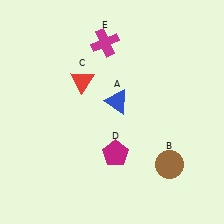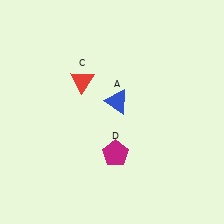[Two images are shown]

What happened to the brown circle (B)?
The brown circle (B) was removed in Image 2. It was in the bottom-right area of Image 1.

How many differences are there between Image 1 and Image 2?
There are 2 differences between the two images.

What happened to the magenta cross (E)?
The magenta cross (E) was removed in Image 2. It was in the top-left area of Image 1.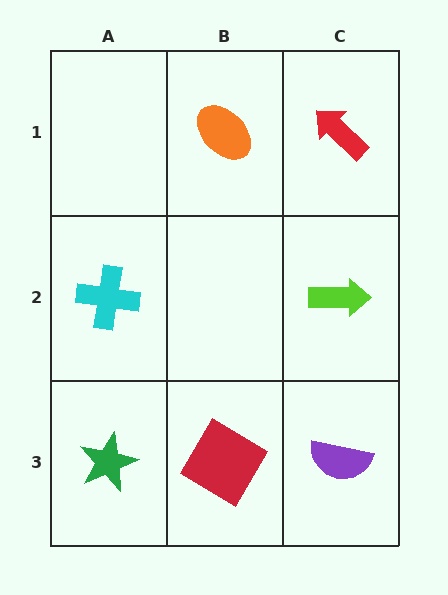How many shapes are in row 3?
3 shapes.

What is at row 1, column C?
A red arrow.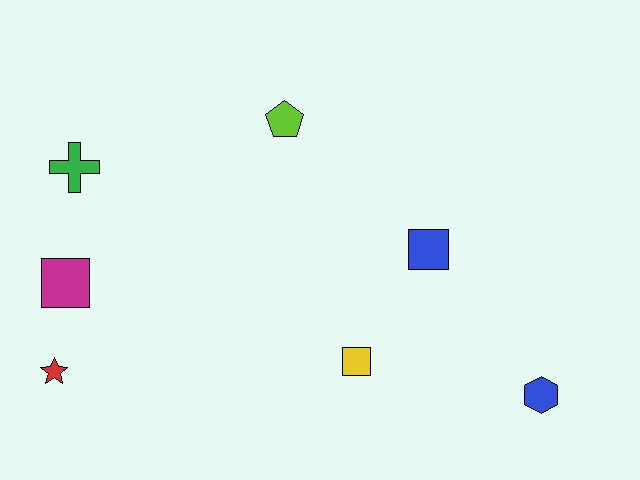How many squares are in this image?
There are 3 squares.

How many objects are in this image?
There are 7 objects.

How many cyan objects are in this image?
There are no cyan objects.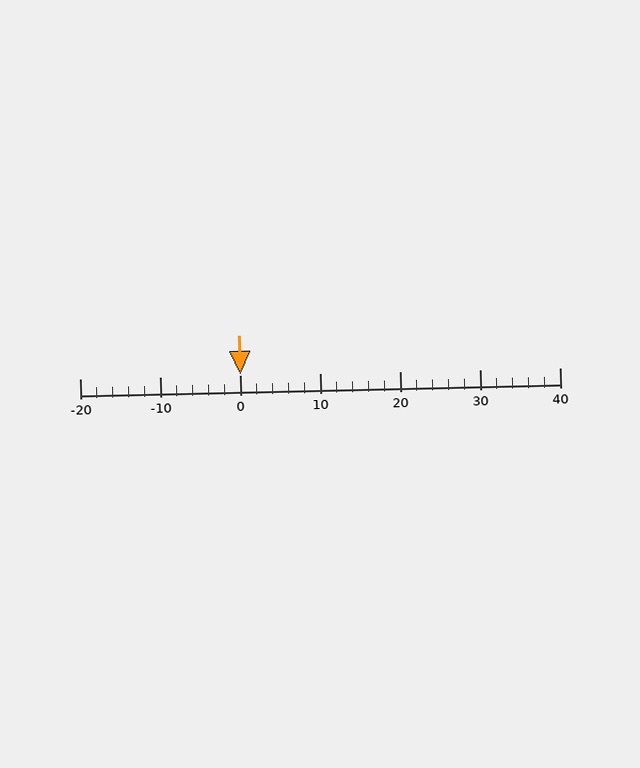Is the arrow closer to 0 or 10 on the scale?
The arrow is closer to 0.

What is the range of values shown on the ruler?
The ruler shows values from -20 to 40.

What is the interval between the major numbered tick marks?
The major tick marks are spaced 10 units apart.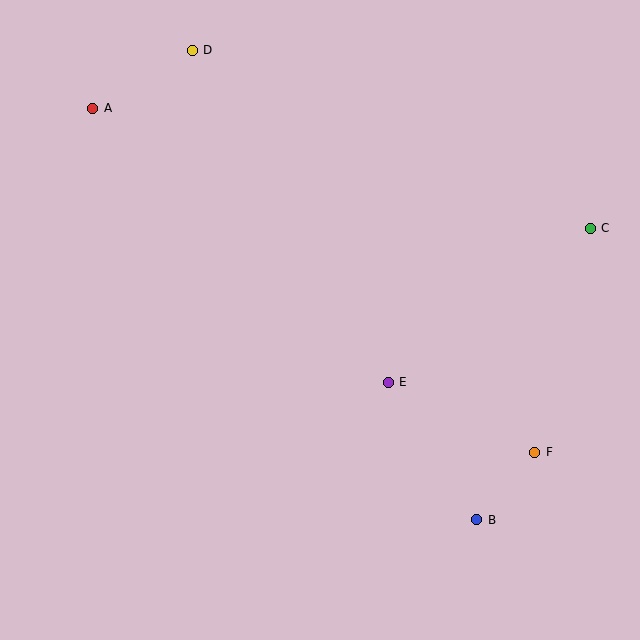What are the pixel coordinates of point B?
Point B is at (477, 520).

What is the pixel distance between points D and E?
The distance between D and E is 386 pixels.